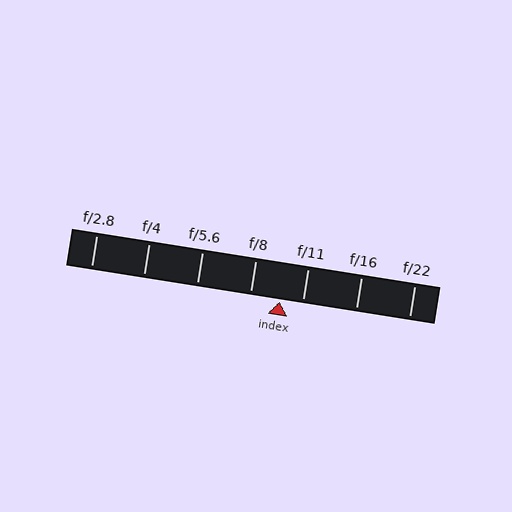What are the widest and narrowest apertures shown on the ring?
The widest aperture shown is f/2.8 and the narrowest is f/22.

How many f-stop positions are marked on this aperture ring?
There are 7 f-stop positions marked.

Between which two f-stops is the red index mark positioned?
The index mark is between f/8 and f/11.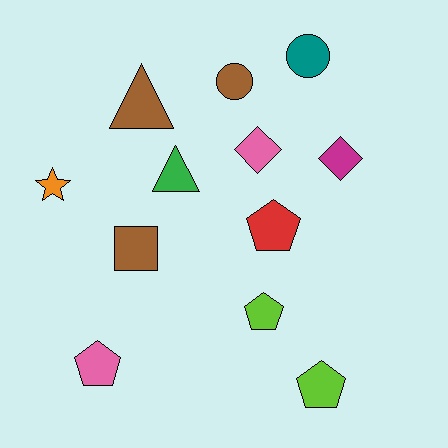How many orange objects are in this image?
There is 1 orange object.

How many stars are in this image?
There is 1 star.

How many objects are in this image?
There are 12 objects.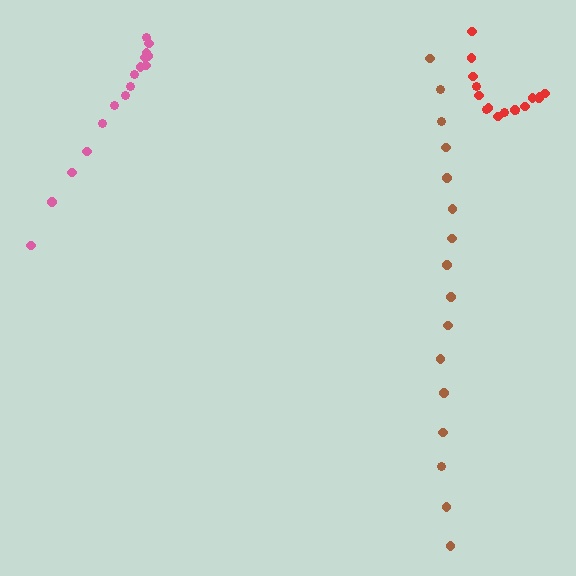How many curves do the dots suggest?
There are 3 distinct paths.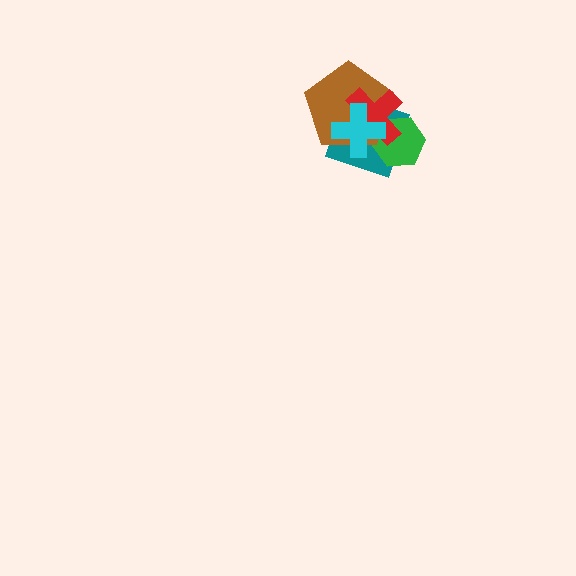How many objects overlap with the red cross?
4 objects overlap with the red cross.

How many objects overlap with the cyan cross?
4 objects overlap with the cyan cross.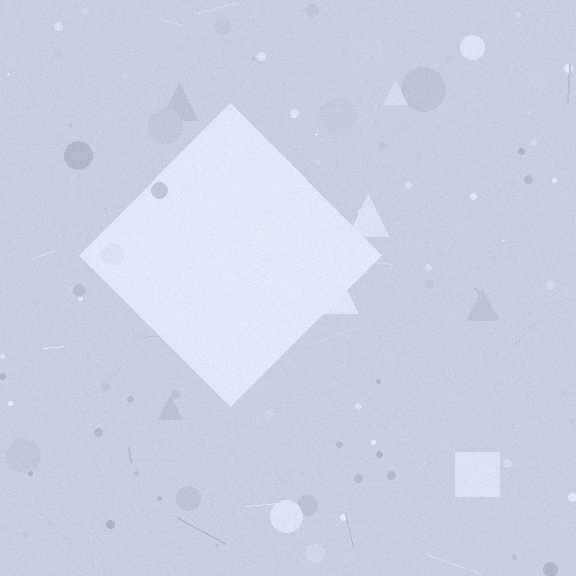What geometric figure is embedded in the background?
A diamond is embedded in the background.